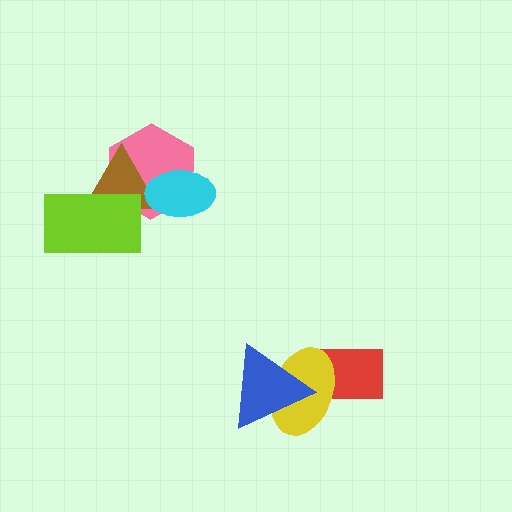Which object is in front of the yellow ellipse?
The blue triangle is in front of the yellow ellipse.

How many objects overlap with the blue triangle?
2 objects overlap with the blue triangle.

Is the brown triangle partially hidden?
Yes, it is partially covered by another shape.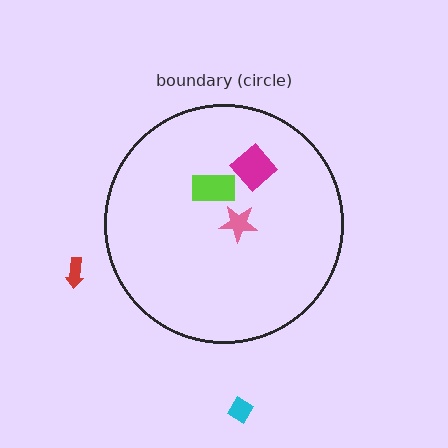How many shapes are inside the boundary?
3 inside, 2 outside.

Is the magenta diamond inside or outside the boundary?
Inside.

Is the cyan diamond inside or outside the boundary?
Outside.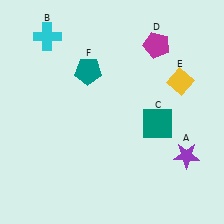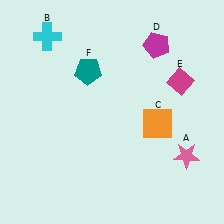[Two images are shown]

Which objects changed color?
A changed from purple to pink. C changed from teal to orange. E changed from yellow to magenta.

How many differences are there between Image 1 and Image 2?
There are 3 differences between the two images.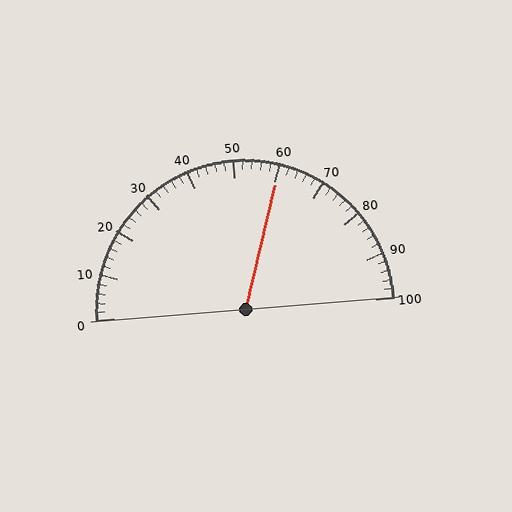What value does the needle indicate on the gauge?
The needle indicates approximately 60.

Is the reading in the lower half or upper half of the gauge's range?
The reading is in the upper half of the range (0 to 100).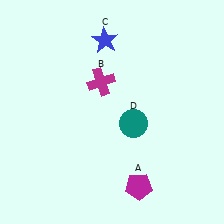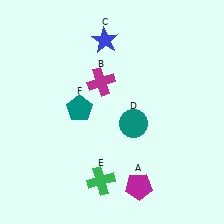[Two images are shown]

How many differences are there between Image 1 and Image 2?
There are 2 differences between the two images.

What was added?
A green cross (E), a teal pentagon (F) were added in Image 2.